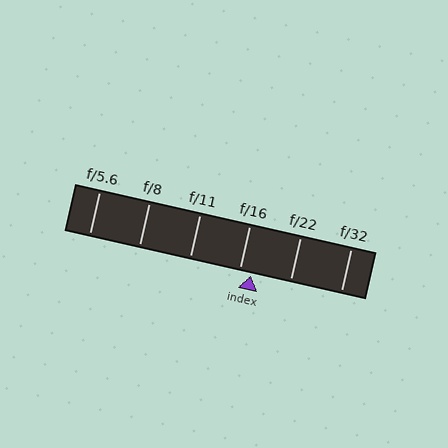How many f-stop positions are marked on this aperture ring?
There are 6 f-stop positions marked.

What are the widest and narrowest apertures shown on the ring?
The widest aperture shown is f/5.6 and the narrowest is f/32.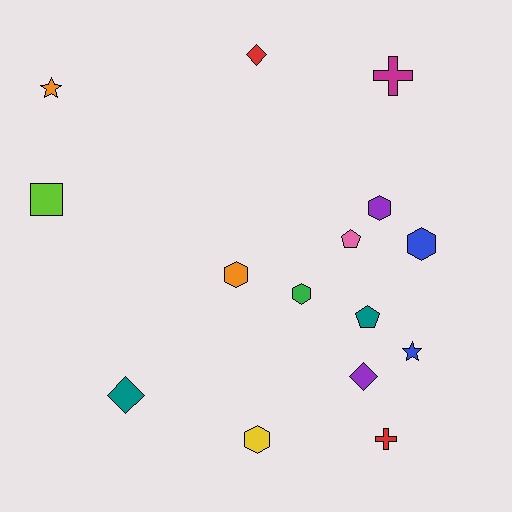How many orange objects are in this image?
There are 2 orange objects.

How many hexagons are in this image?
There are 5 hexagons.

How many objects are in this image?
There are 15 objects.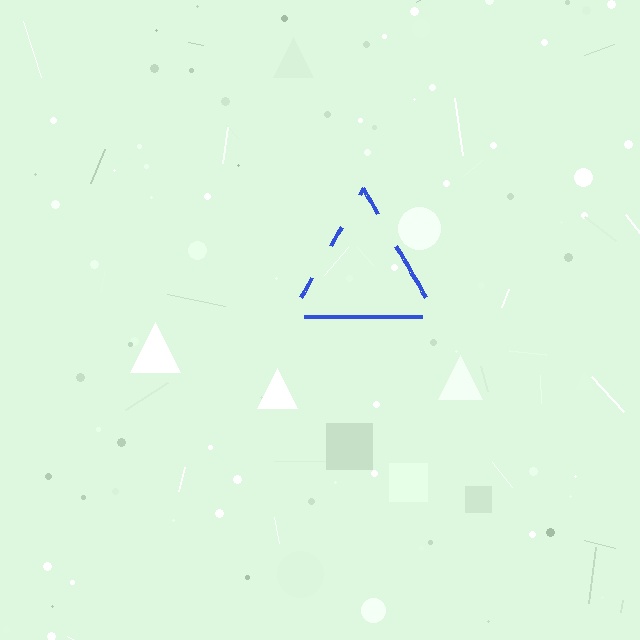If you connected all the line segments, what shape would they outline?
They would outline a triangle.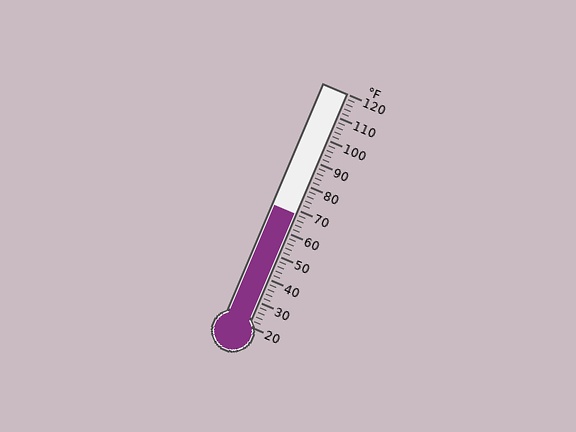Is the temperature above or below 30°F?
The temperature is above 30°F.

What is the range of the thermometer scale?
The thermometer scale ranges from 20°F to 120°F.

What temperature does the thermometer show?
The thermometer shows approximately 68°F.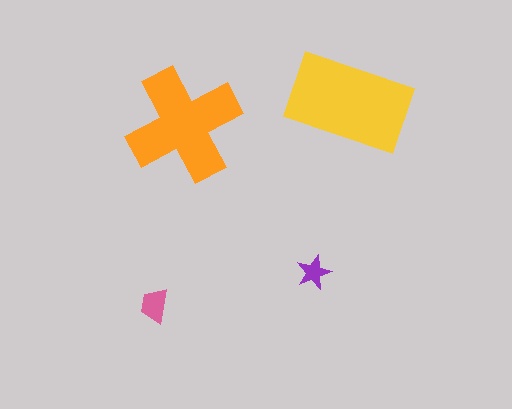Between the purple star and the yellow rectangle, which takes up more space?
The yellow rectangle.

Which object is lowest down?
The pink trapezoid is bottommost.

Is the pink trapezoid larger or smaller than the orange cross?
Smaller.